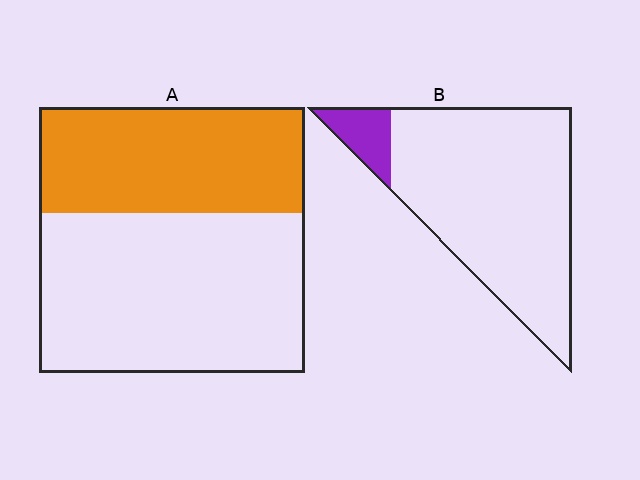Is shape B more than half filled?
No.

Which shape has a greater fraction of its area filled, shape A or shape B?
Shape A.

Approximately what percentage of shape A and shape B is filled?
A is approximately 40% and B is approximately 10%.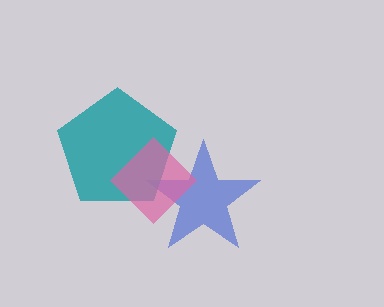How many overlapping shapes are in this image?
There are 3 overlapping shapes in the image.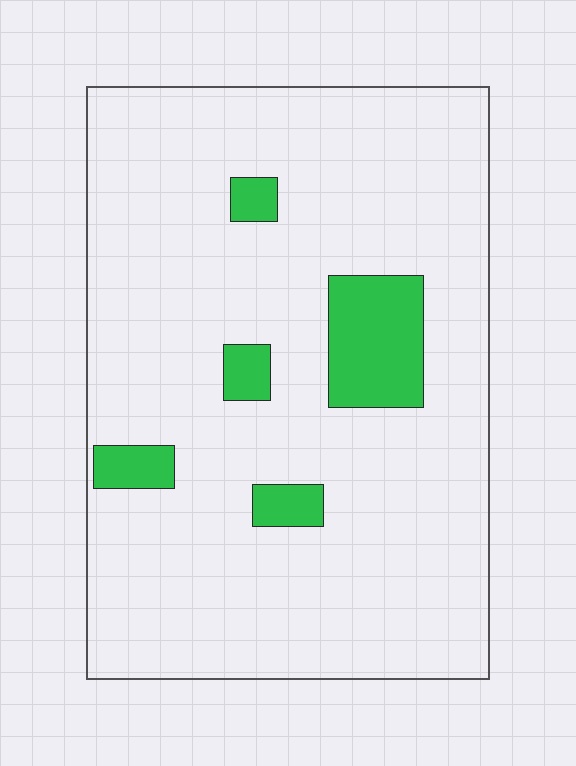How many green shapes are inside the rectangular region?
5.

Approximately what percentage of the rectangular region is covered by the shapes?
Approximately 10%.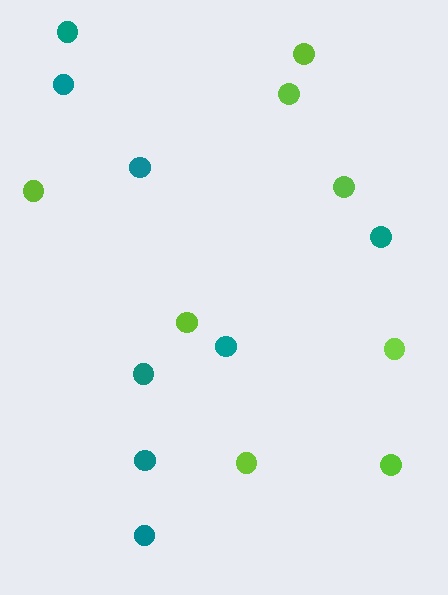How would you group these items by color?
There are 2 groups: one group of teal circles (8) and one group of lime circles (8).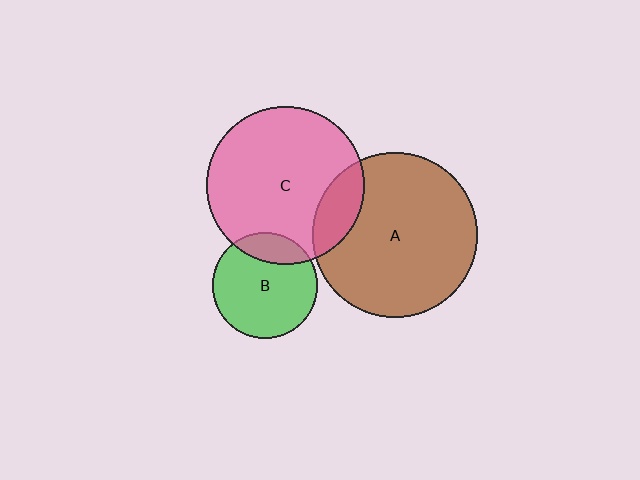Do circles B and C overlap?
Yes.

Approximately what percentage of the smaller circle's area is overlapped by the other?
Approximately 20%.